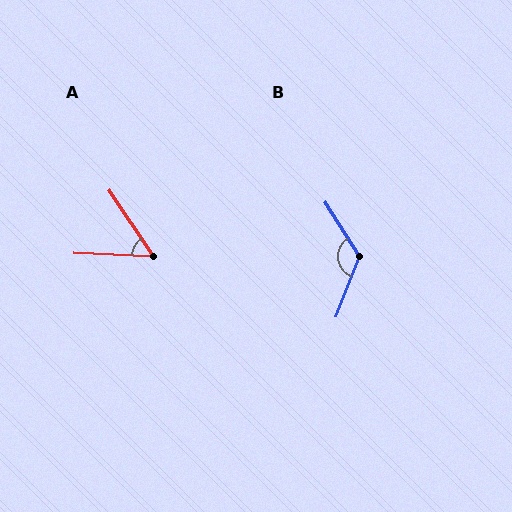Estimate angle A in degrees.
Approximately 54 degrees.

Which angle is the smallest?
A, at approximately 54 degrees.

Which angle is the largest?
B, at approximately 126 degrees.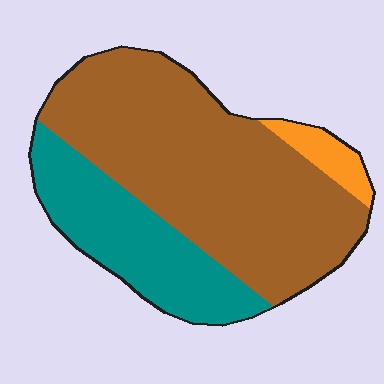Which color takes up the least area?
Orange, at roughly 5%.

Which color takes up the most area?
Brown, at roughly 65%.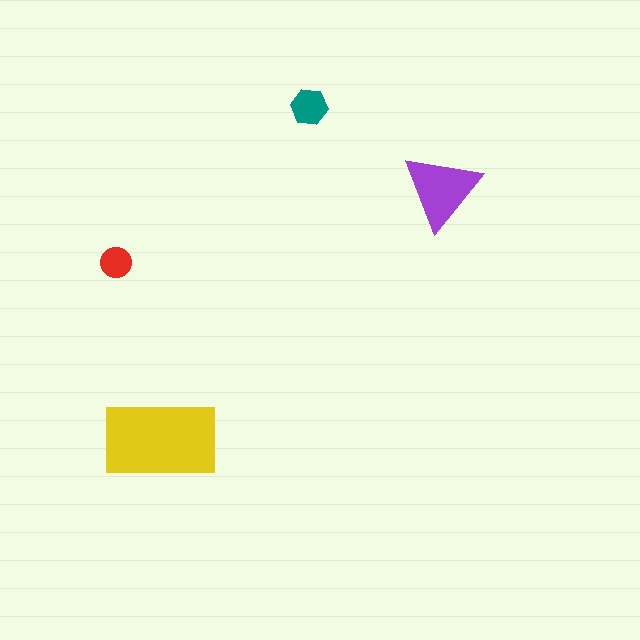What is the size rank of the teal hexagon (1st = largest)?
3rd.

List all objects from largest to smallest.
The yellow rectangle, the purple triangle, the teal hexagon, the red circle.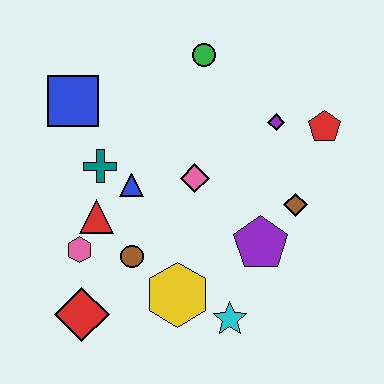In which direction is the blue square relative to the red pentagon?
The blue square is to the left of the red pentagon.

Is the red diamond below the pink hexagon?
Yes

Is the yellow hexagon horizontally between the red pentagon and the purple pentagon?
No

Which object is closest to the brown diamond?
The purple pentagon is closest to the brown diamond.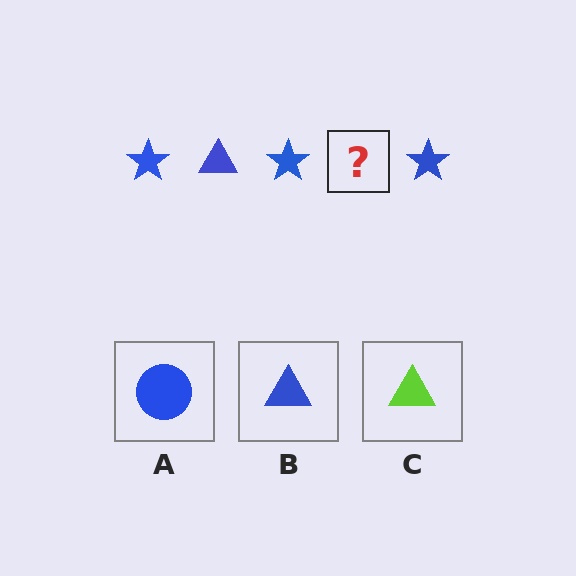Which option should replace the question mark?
Option B.